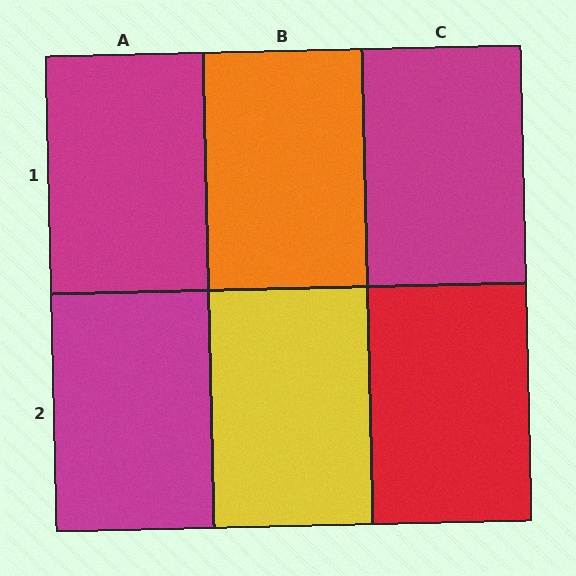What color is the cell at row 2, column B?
Yellow.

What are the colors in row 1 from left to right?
Magenta, orange, magenta.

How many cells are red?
1 cell is red.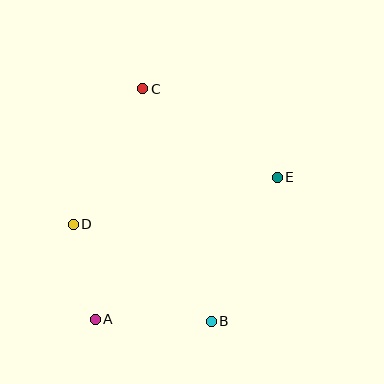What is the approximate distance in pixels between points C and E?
The distance between C and E is approximately 161 pixels.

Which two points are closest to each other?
Points A and D are closest to each other.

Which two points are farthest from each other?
Points B and C are farthest from each other.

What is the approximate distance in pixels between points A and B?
The distance between A and B is approximately 116 pixels.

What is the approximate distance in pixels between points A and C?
The distance between A and C is approximately 235 pixels.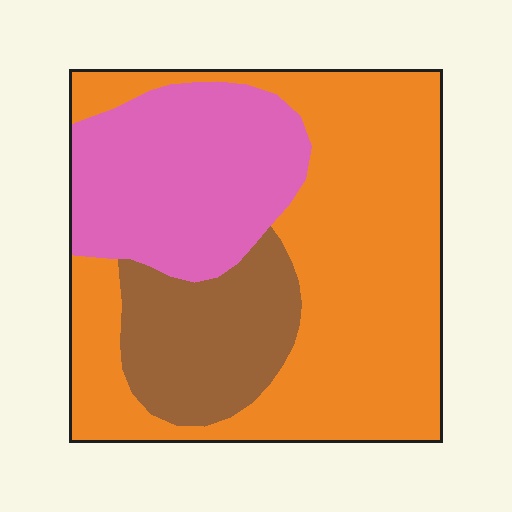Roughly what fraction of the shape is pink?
Pink takes up between a sixth and a third of the shape.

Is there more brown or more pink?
Pink.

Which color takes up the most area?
Orange, at roughly 55%.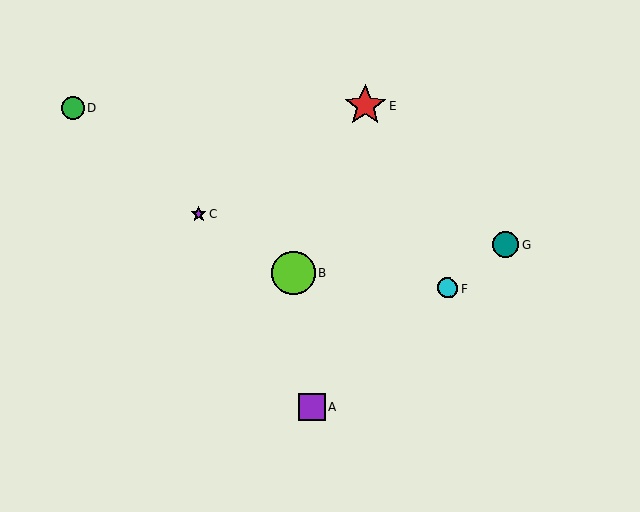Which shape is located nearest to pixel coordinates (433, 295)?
The cyan circle (labeled F) at (448, 288) is nearest to that location.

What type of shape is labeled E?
Shape E is a red star.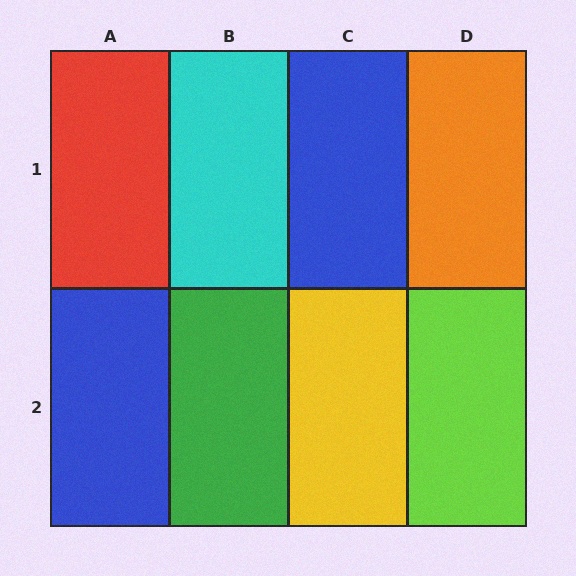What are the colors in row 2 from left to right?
Blue, green, yellow, lime.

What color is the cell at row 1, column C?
Blue.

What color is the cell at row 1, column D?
Orange.